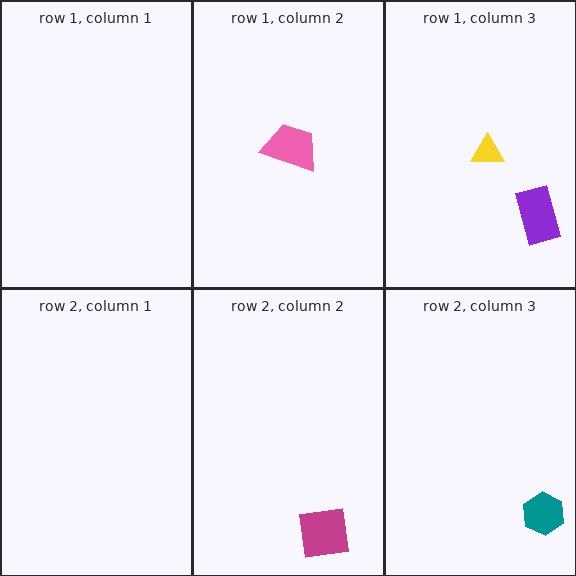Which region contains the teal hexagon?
The row 2, column 3 region.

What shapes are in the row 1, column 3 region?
The purple rectangle, the yellow triangle.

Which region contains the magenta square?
The row 2, column 2 region.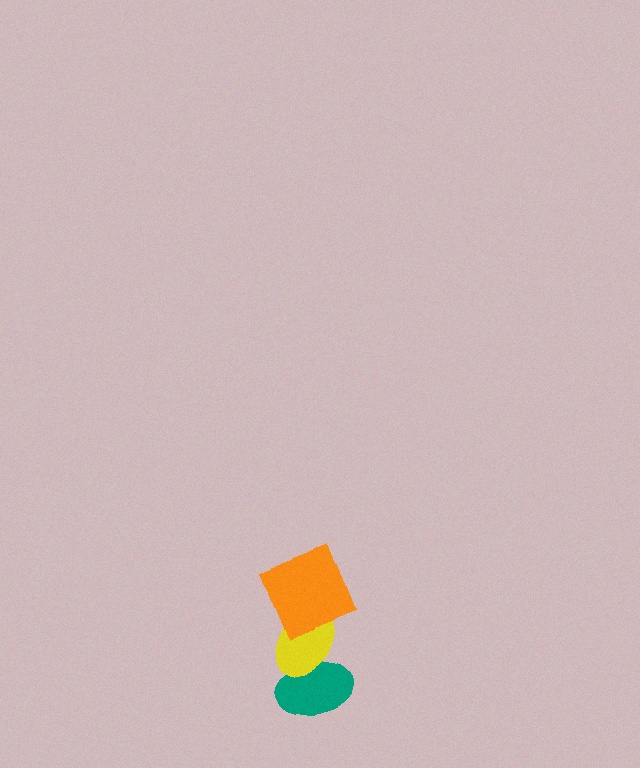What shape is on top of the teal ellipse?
The yellow ellipse is on top of the teal ellipse.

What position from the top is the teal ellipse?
The teal ellipse is 3rd from the top.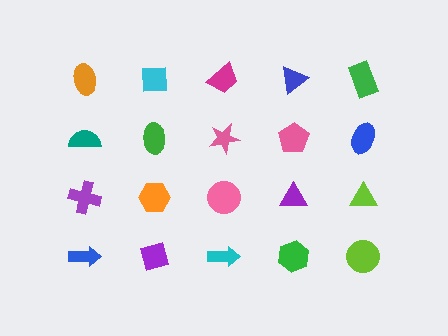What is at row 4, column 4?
A green hexagon.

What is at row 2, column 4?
A pink pentagon.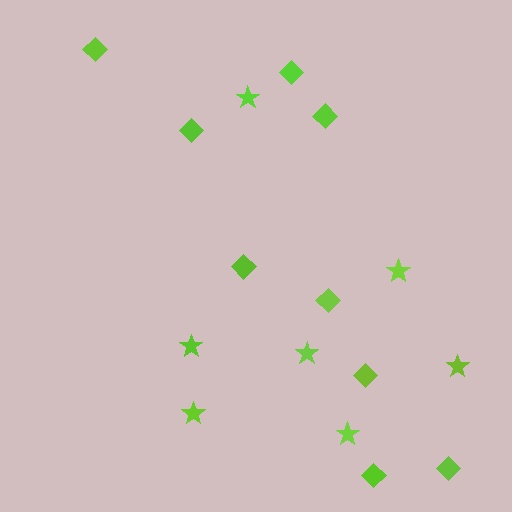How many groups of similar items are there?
There are 2 groups: one group of stars (7) and one group of diamonds (9).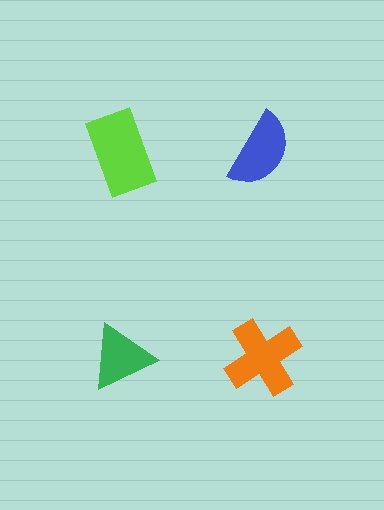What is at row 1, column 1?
A lime rectangle.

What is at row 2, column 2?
An orange cross.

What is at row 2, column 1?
A green triangle.